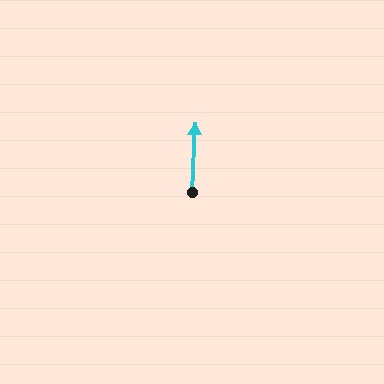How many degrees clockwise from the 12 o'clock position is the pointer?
Approximately 3 degrees.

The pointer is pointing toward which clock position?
Roughly 12 o'clock.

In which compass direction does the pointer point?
North.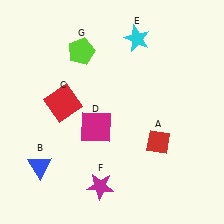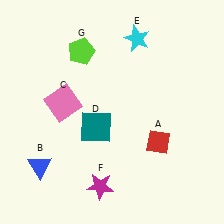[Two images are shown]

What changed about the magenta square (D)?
In Image 1, D is magenta. In Image 2, it changed to teal.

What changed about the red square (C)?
In Image 1, C is red. In Image 2, it changed to pink.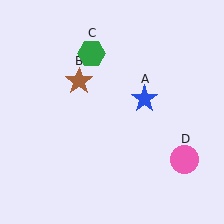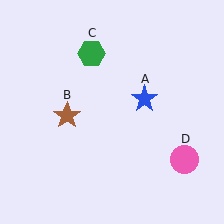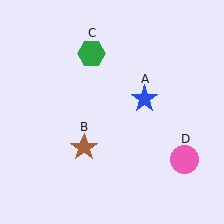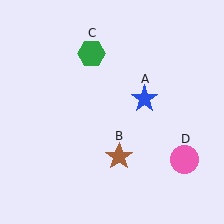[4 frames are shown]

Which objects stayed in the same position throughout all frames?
Blue star (object A) and green hexagon (object C) and pink circle (object D) remained stationary.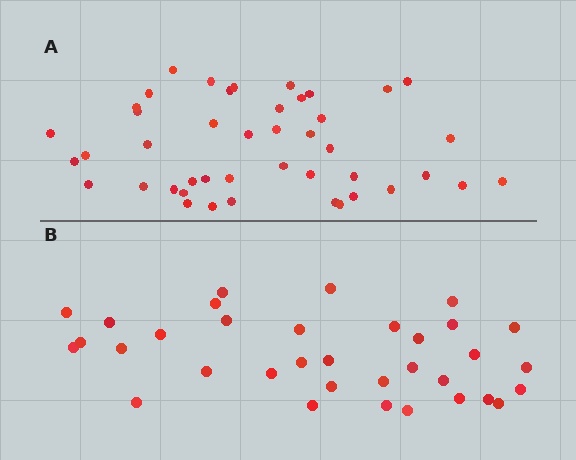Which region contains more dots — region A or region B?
Region A (the top region) has more dots.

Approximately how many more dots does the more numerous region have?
Region A has roughly 10 or so more dots than region B.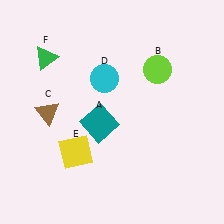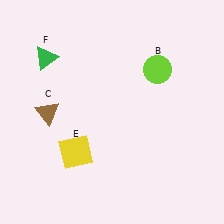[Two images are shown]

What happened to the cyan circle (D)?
The cyan circle (D) was removed in Image 2. It was in the top-left area of Image 1.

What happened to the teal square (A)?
The teal square (A) was removed in Image 2. It was in the bottom-left area of Image 1.